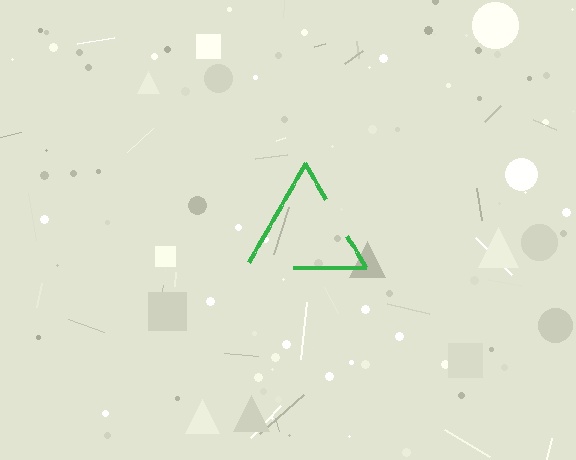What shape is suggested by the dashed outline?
The dashed outline suggests a triangle.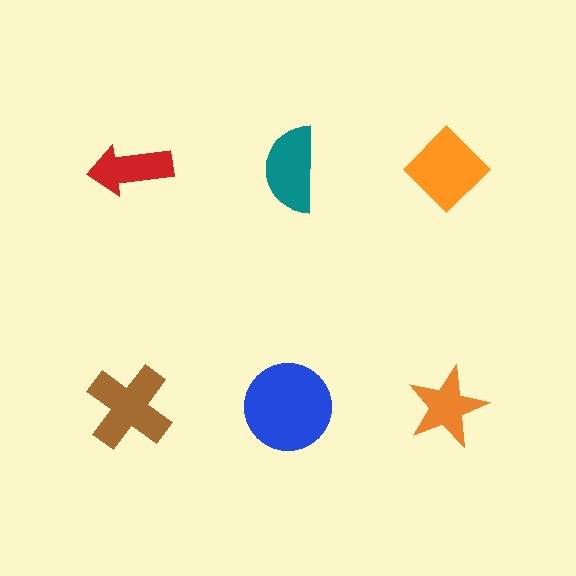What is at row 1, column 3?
An orange diamond.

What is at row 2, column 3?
An orange star.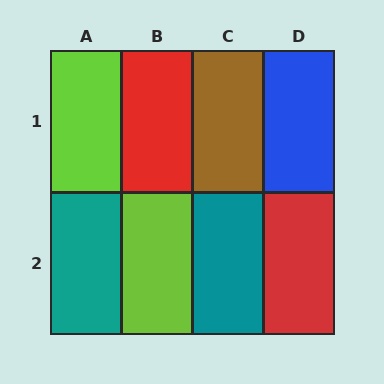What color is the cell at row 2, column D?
Red.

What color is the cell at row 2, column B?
Lime.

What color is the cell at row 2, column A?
Teal.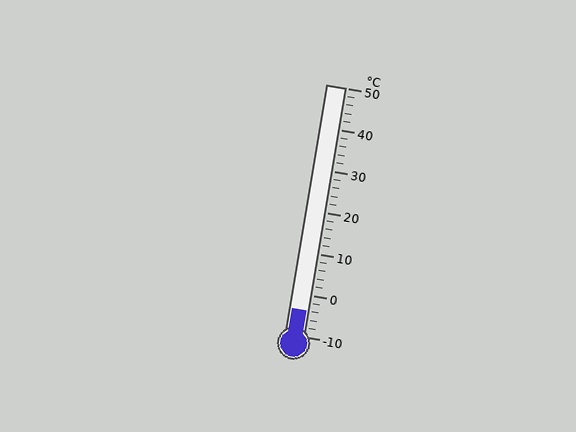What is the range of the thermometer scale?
The thermometer scale ranges from -10°C to 50°C.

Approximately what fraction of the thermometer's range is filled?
The thermometer is filled to approximately 10% of its range.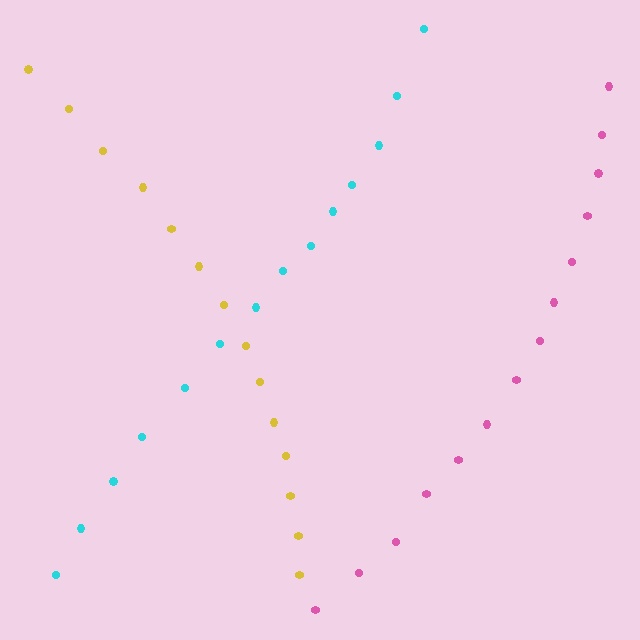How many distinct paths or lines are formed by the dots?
There are 3 distinct paths.